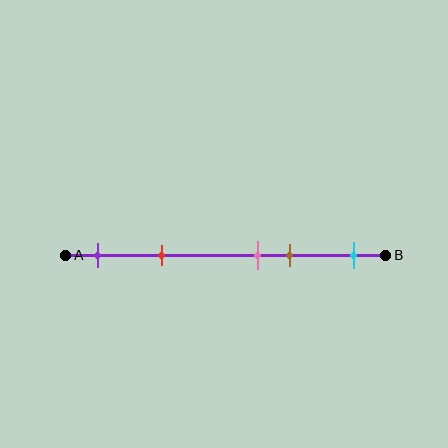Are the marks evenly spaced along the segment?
No, the marks are not evenly spaced.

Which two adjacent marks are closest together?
The pink and brown marks are the closest adjacent pair.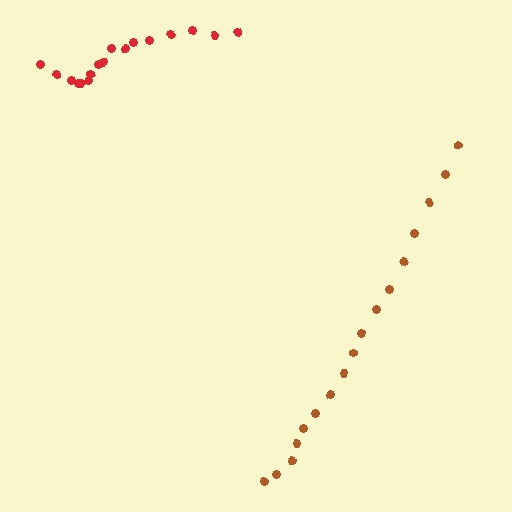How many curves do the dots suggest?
There are 2 distinct paths.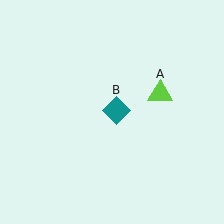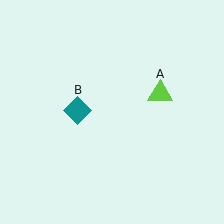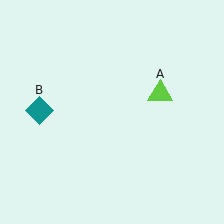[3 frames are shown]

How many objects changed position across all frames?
1 object changed position: teal diamond (object B).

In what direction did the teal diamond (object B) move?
The teal diamond (object B) moved left.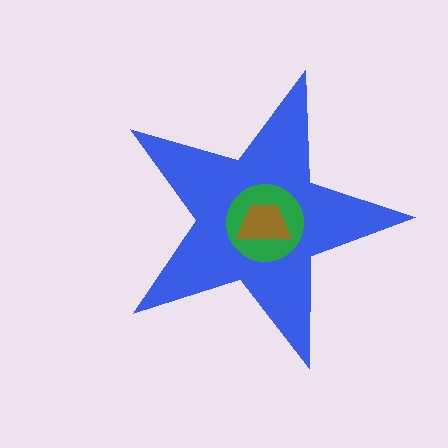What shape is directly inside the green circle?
The brown trapezoid.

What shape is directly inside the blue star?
The green circle.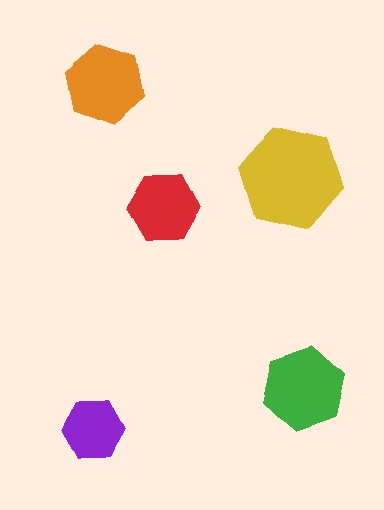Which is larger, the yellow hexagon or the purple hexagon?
The yellow one.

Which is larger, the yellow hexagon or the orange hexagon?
The yellow one.